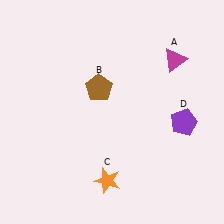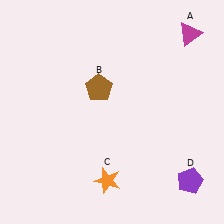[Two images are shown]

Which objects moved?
The objects that moved are: the magenta triangle (A), the purple pentagon (D).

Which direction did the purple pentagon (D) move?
The purple pentagon (D) moved down.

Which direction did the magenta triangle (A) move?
The magenta triangle (A) moved up.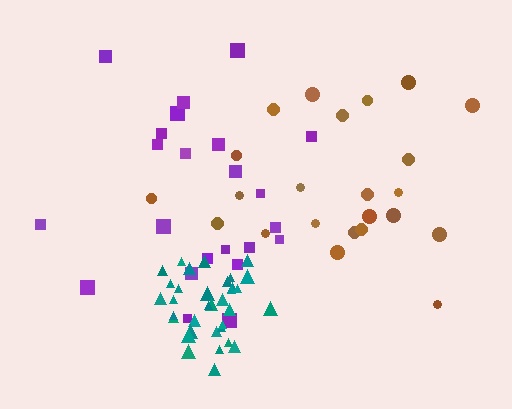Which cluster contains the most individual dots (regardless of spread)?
Teal (34).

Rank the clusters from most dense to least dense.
teal, brown, purple.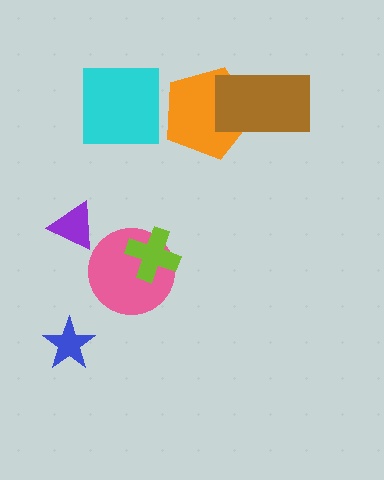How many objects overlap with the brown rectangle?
1 object overlaps with the brown rectangle.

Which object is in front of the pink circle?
The lime cross is in front of the pink circle.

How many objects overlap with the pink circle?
1 object overlaps with the pink circle.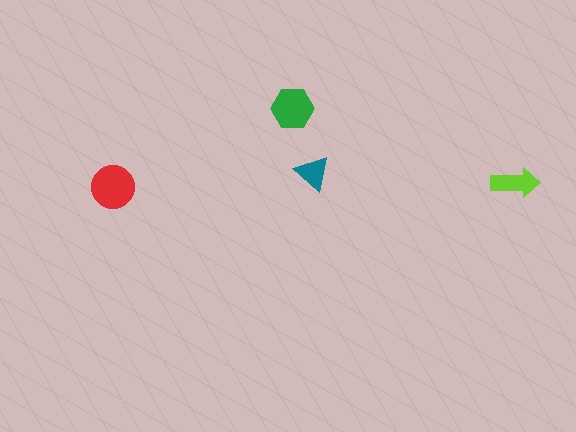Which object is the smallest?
The teal triangle.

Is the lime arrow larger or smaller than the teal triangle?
Larger.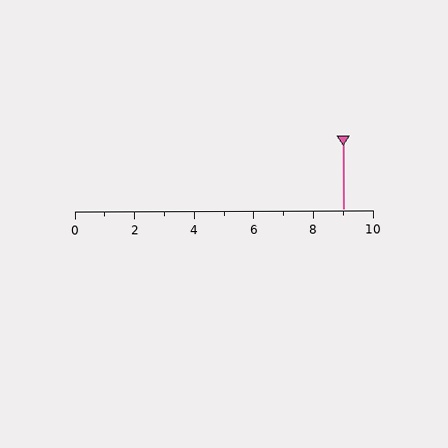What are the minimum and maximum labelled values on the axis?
The axis runs from 0 to 10.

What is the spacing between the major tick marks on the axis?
The major ticks are spaced 2 apart.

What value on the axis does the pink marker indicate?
The marker indicates approximately 9.